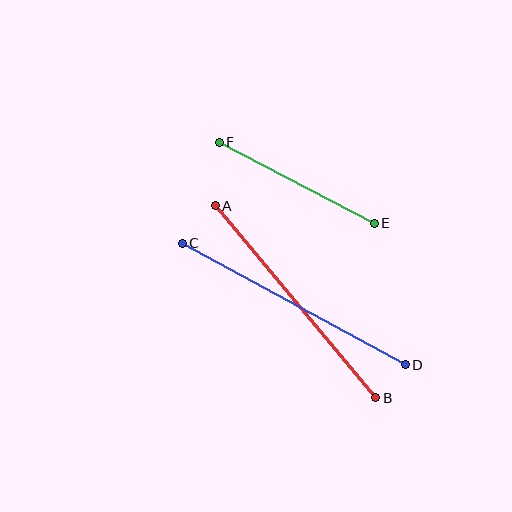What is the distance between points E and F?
The distance is approximately 175 pixels.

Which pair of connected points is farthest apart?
Points C and D are farthest apart.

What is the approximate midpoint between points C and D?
The midpoint is at approximately (294, 304) pixels.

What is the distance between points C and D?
The distance is approximately 254 pixels.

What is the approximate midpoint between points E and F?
The midpoint is at approximately (297, 183) pixels.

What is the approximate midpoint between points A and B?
The midpoint is at approximately (295, 302) pixels.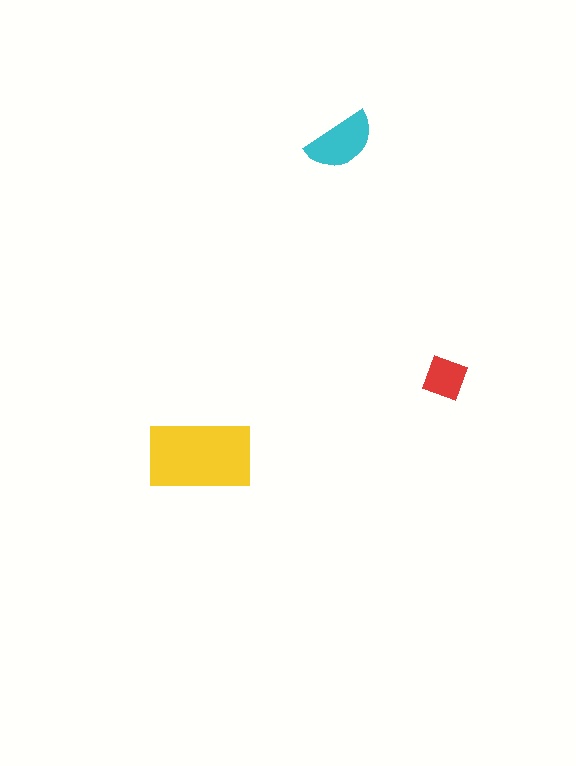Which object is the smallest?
The red diamond.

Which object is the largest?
The yellow rectangle.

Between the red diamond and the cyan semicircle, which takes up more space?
The cyan semicircle.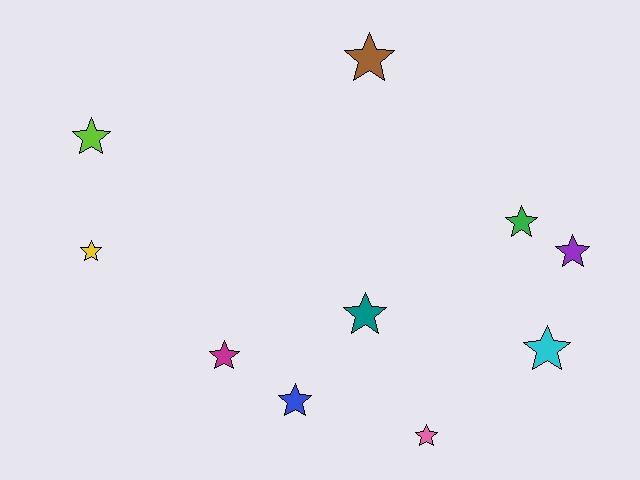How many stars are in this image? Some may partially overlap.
There are 10 stars.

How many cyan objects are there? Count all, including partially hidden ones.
There is 1 cyan object.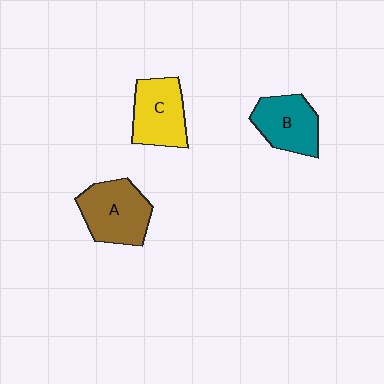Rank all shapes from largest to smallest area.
From largest to smallest: A (brown), C (yellow), B (teal).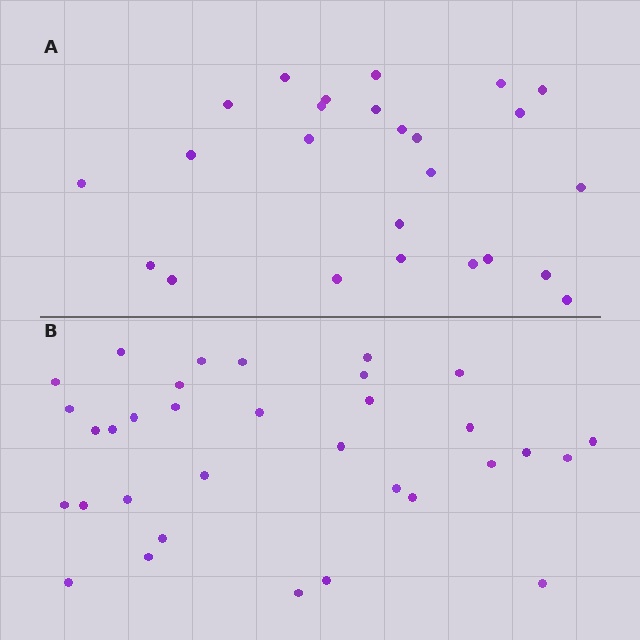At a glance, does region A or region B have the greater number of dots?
Region B (the bottom region) has more dots.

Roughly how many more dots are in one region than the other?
Region B has roughly 8 or so more dots than region A.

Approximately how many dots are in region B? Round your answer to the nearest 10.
About 30 dots. (The exact count is 33, which rounds to 30.)